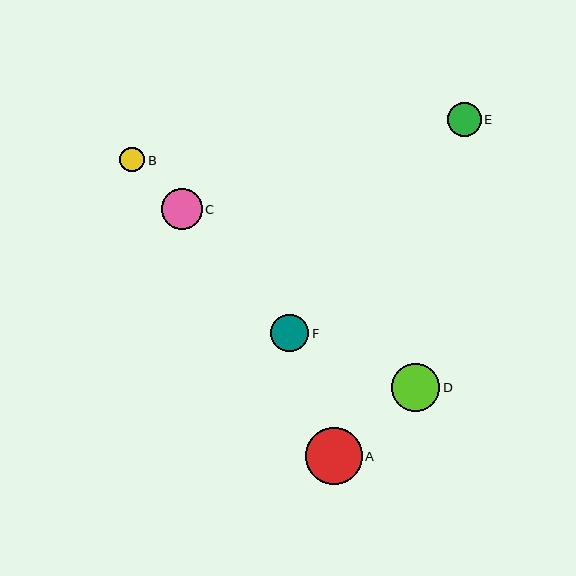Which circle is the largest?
Circle A is the largest with a size of approximately 57 pixels.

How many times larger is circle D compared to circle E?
Circle D is approximately 1.4 times the size of circle E.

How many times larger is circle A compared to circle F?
Circle A is approximately 1.5 times the size of circle F.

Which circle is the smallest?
Circle B is the smallest with a size of approximately 25 pixels.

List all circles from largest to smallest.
From largest to smallest: A, D, C, F, E, B.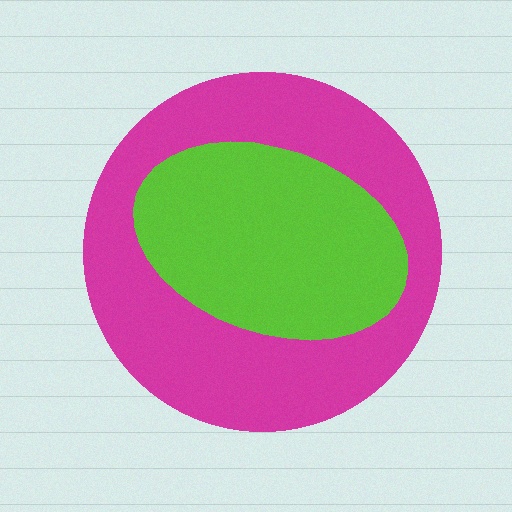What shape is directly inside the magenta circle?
The lime ellipse.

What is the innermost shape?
The lime ellipse.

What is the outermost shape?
The magenta circle.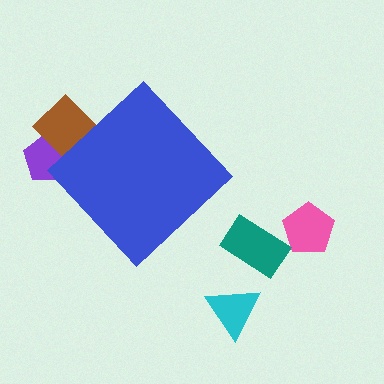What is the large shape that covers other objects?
A blue diamond.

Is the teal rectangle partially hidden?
No, the teal rectangle is fully visible.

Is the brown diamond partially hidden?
Yes, the brown diamond is partially hidden behind the blue diamond.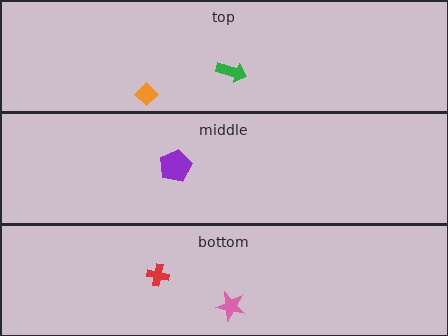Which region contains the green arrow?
The top region.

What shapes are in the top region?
The orange diamond, the green arrow.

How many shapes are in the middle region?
1.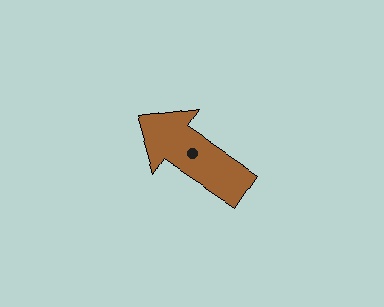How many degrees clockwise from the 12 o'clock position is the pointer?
Approximately 303 degrees.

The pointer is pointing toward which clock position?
Roughly 10 o'clock.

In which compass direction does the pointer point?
Northwest.